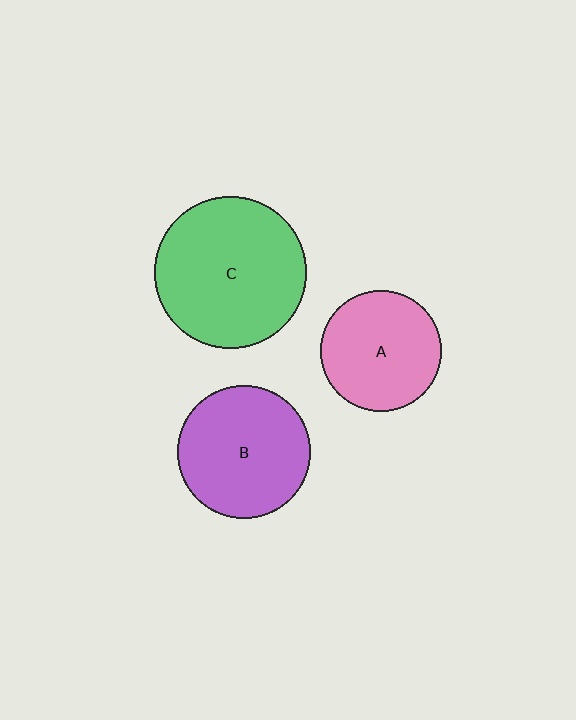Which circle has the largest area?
Circle C (green).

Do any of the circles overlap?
No, none of the circles overlap.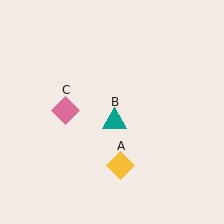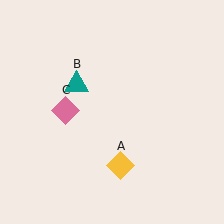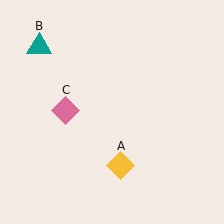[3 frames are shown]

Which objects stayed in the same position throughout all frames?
Yellow diamond (object A) and pink diamond (object C) remained stationary.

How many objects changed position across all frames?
1 object changed position: teal triangle (object B).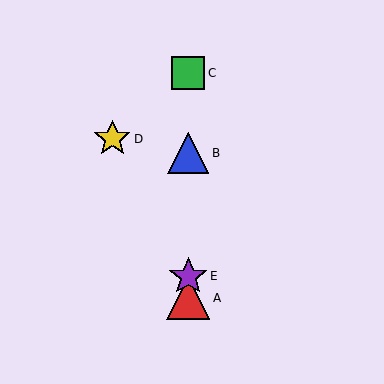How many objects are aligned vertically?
4 objects (A, B, C, E) are aligned vertically.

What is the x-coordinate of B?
Object B is at x≈188.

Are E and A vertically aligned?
Yes, both are at x≈188.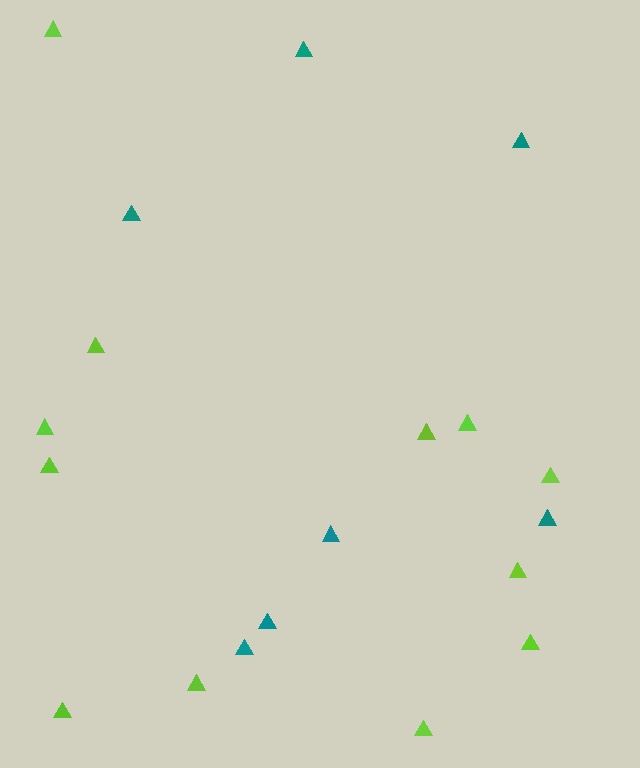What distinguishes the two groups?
There are 2 groups: one group of teal triangles (7) and one group of lime triangles (12).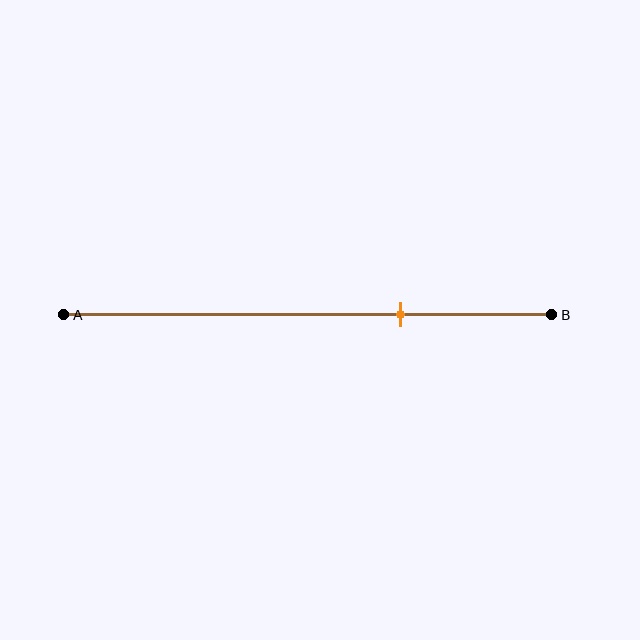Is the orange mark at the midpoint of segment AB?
No, the mark is at about 70% from A, not at the 50% midpoint.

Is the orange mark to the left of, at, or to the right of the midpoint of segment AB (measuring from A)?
The orange mark is to the right of the midpoint of segment AB.